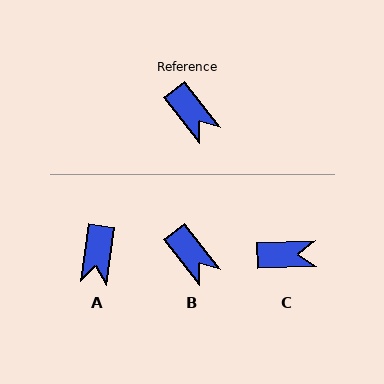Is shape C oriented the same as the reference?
No, it is off by about 54 degrees.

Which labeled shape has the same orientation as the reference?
B.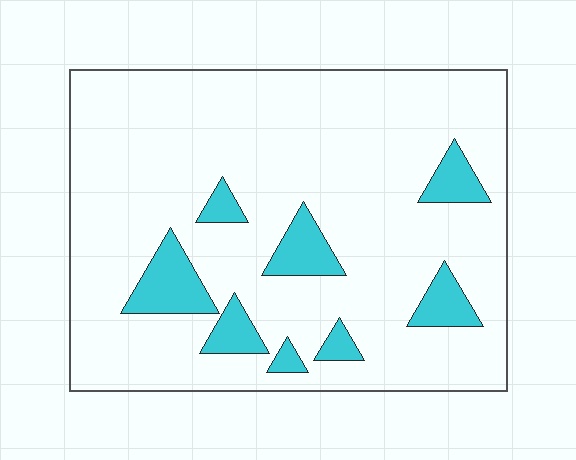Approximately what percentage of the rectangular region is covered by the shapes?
Approximately 15%.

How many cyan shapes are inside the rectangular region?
8.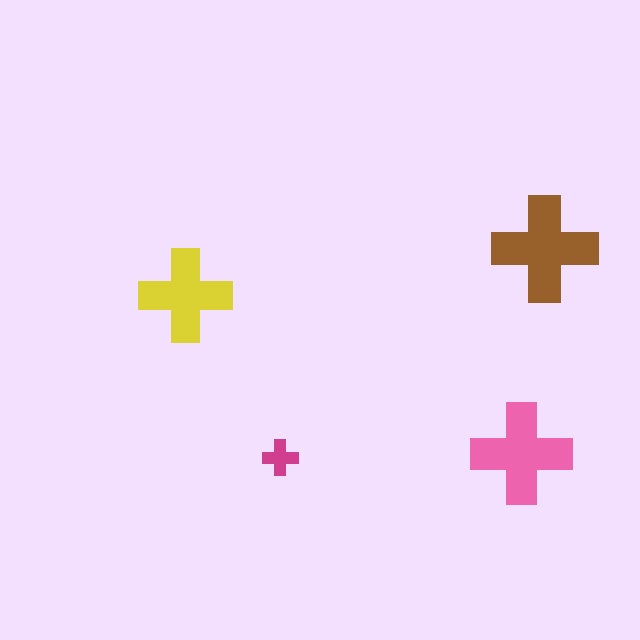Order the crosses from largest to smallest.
the brown one, the pink one, the yellow one, the magenta one.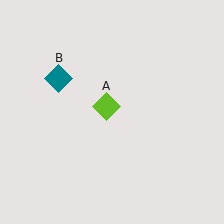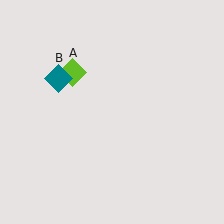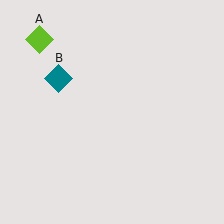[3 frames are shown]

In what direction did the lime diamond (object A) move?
The lime diamond (object A) moved up and to the left.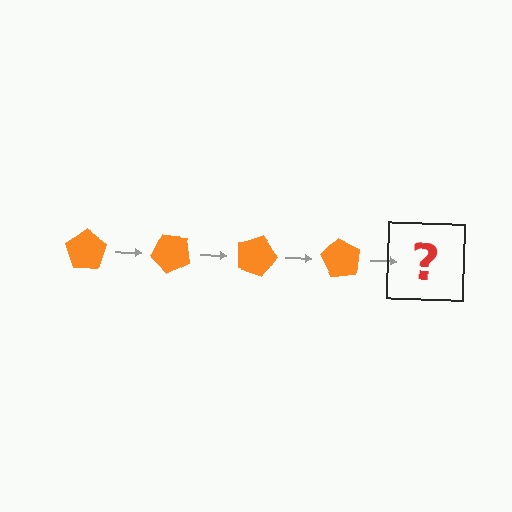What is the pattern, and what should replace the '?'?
The pattern is that the pentagon rotates 45 degrees each step. The '?' should be an orange pentagon rotated 180 degrees.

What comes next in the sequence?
The next element should be an orange pentagon rotated 180 degrees.